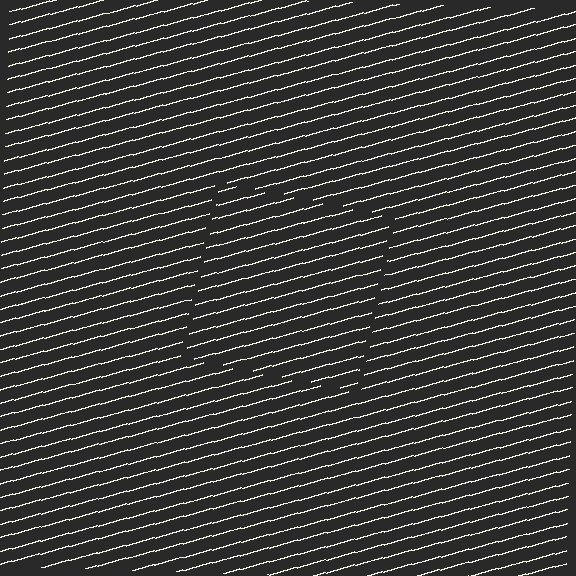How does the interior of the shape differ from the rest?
The interior of the shape contains the same grating, shifted by half a period — the contour is defined by the phase discontinuity where line-ends from the inner and outer gratings abut.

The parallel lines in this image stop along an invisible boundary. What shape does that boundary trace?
An illusory square. The interior of the shape contains the same grating, shifted by half a period — the contour is defined by the phase discontinuity where line-ends from the inner and outer gratings abut.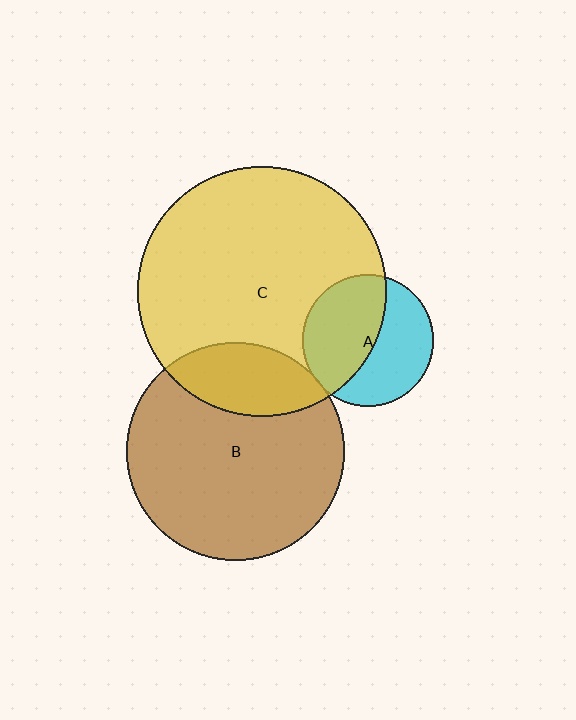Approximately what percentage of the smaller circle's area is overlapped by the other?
Approximately 5%.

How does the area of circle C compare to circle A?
Approximately 3.6 times.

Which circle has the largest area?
Circle C (yellow).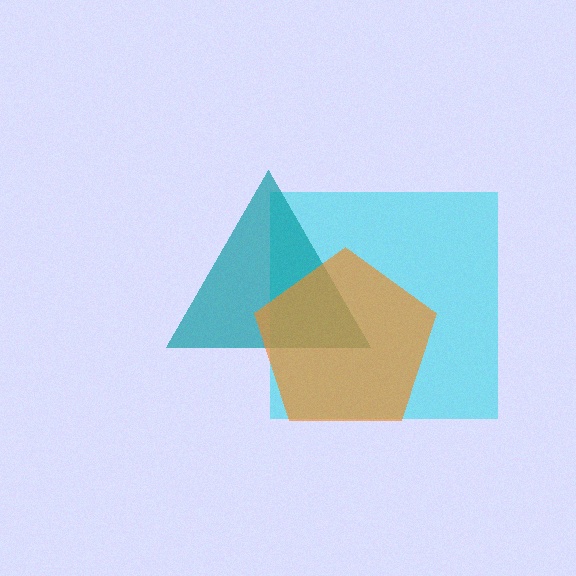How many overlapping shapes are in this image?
There are 3 overlapping shapes in the image.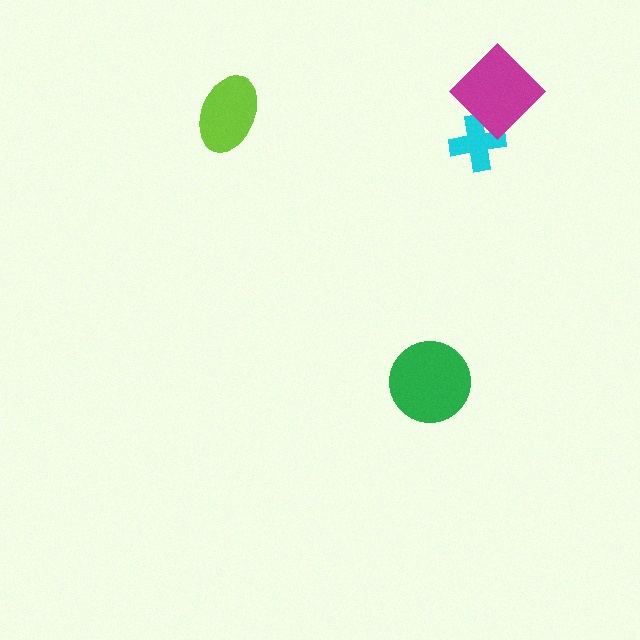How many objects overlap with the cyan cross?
1 object overlaps with the cyan cross.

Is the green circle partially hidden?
No, no other shape covers it.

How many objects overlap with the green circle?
0 objects overlap with the green circle.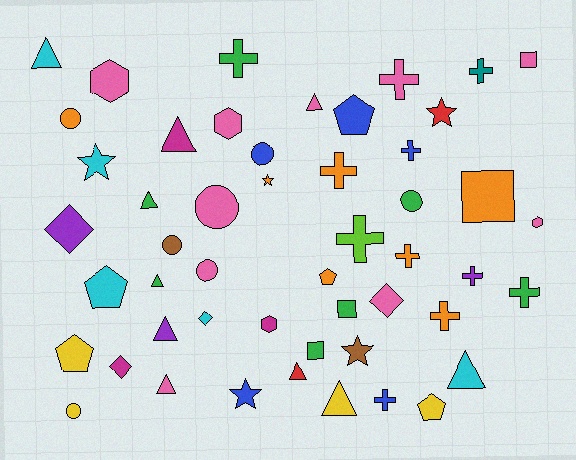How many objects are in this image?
There are 50 objects.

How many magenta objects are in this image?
There are 3 magenta objects.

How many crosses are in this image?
There are 11 crosses.